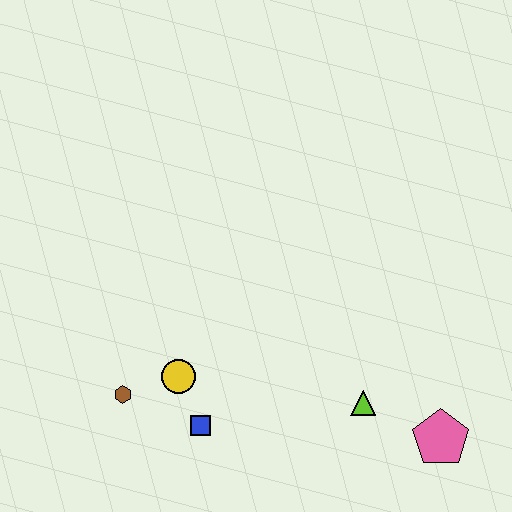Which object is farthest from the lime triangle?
The brown hexagon is farthest from the lime triangle.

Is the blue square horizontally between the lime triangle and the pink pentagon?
No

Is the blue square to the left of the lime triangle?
Yes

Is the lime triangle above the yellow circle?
No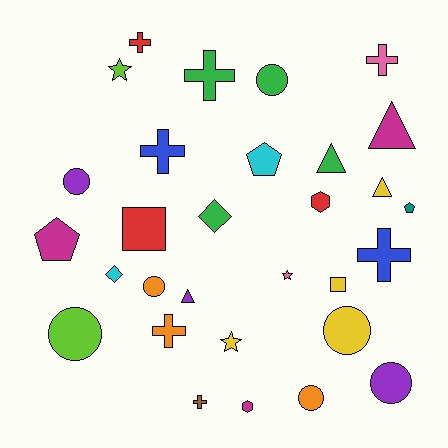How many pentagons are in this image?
There are 3 pentagons.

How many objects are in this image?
There are 30 objects.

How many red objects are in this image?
There are 3 red objects.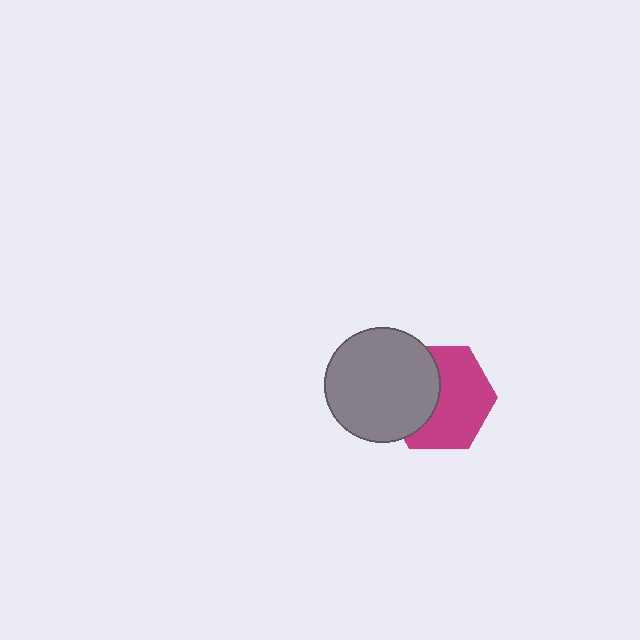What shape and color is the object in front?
The object in front is a gray circle.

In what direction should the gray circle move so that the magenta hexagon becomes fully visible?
The gray circle should move left. That is the shortest direction to clear the overlap and leave the magenta hexagon fully visible.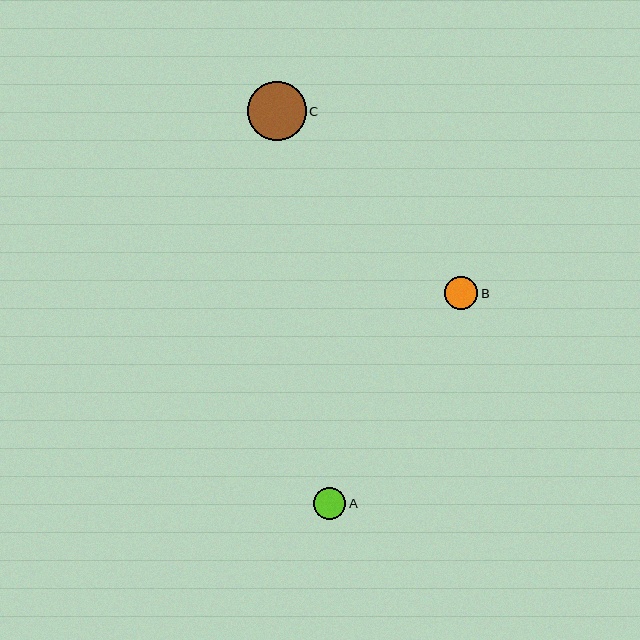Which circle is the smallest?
Circle A is the smallest with a size of approximately 32 pixels.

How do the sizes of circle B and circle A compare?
Circle B and circle A are approximately the same size.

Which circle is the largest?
Circle C is the largest with a size of approximately 59 pixels.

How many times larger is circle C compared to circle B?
Circle C is approximately 1.8 times the size of circle B.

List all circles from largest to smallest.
From largest to smallest: C, B, A.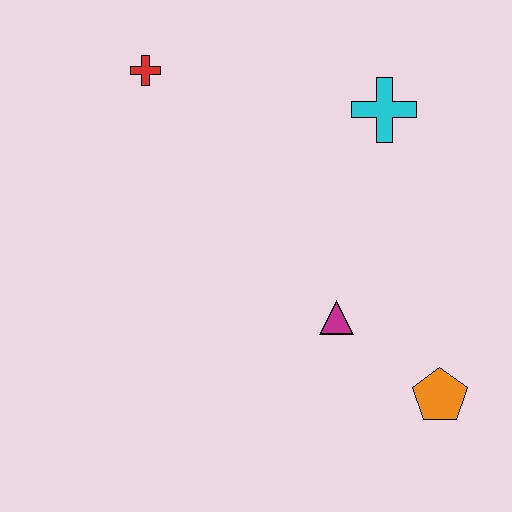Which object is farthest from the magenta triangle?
The red cross is farthest from the magenta triangle.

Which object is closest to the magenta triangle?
The orange pentagon is closest to the magenta triangle.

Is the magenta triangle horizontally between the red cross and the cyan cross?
Yes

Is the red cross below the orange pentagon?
No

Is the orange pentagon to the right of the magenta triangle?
Yes